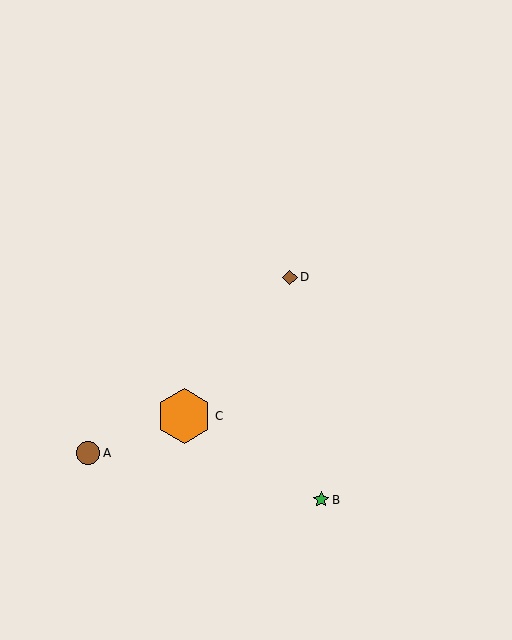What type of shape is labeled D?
Shape D is a brown diamond.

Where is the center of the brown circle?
The center of the brown circle is at (88, 453).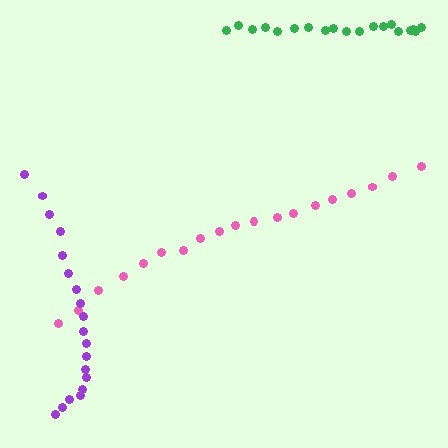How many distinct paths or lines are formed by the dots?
There are 3 distinct paths.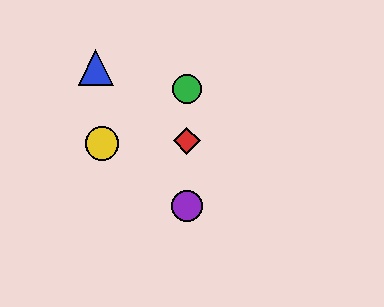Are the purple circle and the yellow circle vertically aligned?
No, the purple circle is at x≈187 and the yellow circle is at x≈102.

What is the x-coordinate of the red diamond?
The red diamond is at x≈187.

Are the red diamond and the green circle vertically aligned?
Yes, both are at x≈187.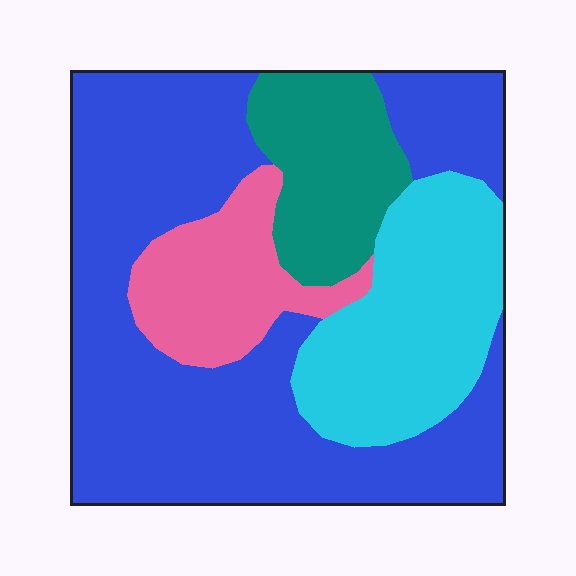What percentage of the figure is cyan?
Cyan takes up about one fifth (1/5) of the figure.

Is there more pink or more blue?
Blue.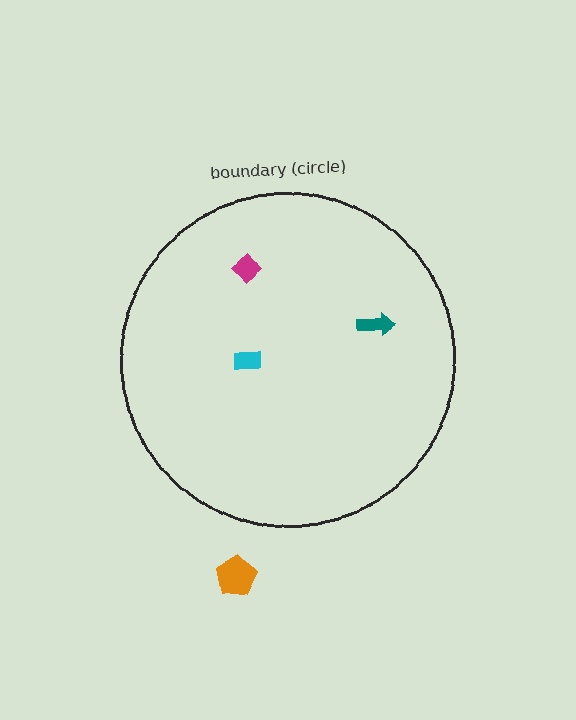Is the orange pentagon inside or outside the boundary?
Outside.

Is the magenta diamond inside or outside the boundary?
Inside.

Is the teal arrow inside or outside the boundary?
Inside.